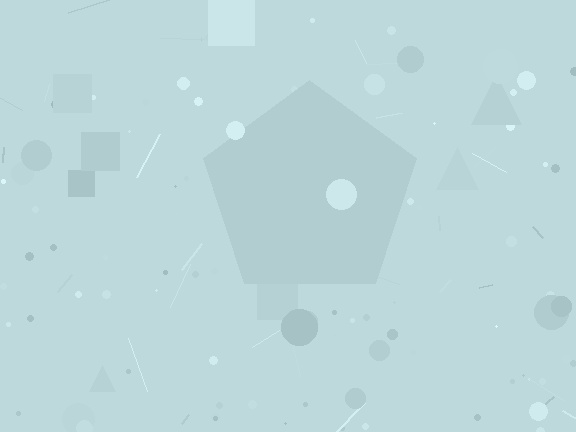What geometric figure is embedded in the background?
A pentagon is embedded in the background.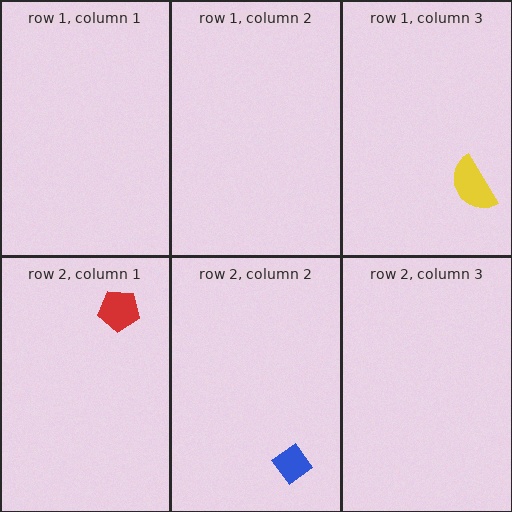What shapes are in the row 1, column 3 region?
The yellow semicircle.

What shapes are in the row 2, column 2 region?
The blue diamond.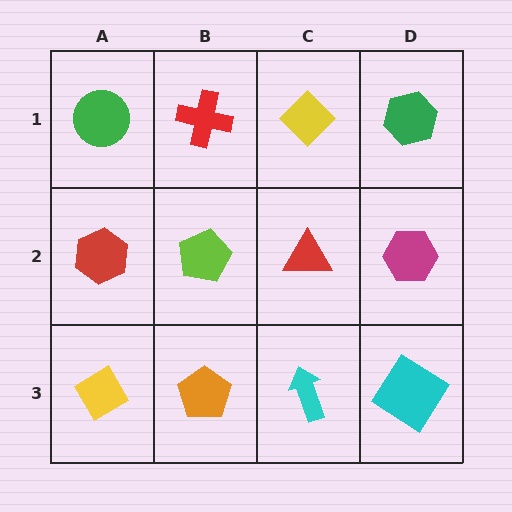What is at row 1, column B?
A red cross.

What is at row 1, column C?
A yellow diamond.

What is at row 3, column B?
An orange pentagon.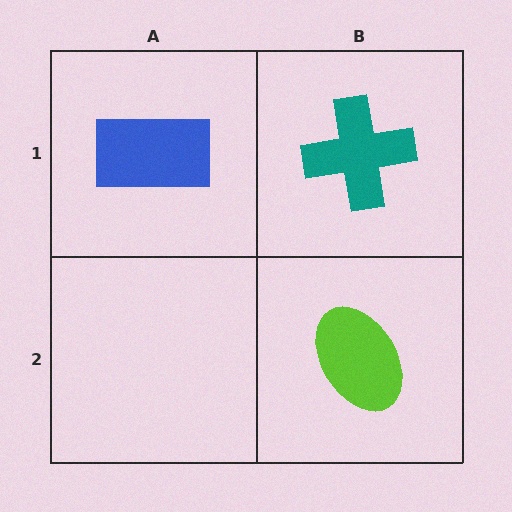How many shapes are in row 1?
2 shapes.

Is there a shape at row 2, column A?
No, that cell is empty.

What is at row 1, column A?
A blue rectangle.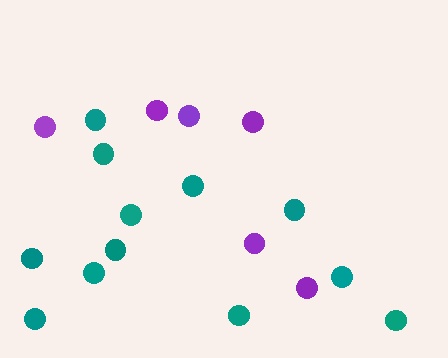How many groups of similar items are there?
There are 2 groups: one group of purple circles (6) and one group of teal circles (12).